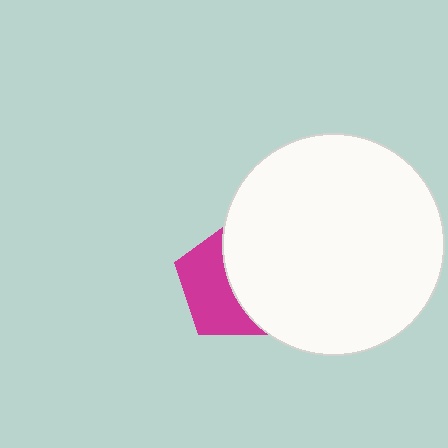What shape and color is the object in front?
The object in front is a white circle.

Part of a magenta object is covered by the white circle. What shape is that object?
It is a pentagon.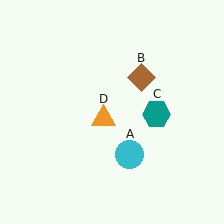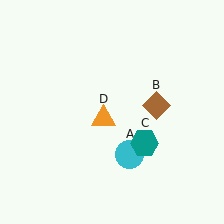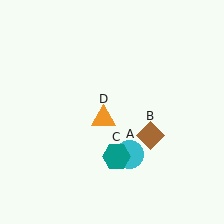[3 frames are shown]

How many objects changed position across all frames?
2 objects changed position: brown diamond (object B), teal hexagon (object C).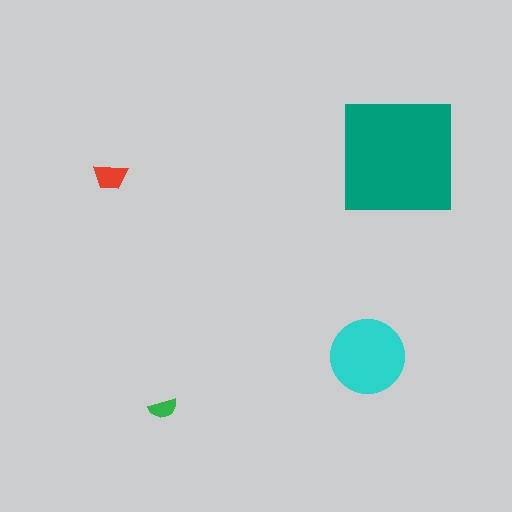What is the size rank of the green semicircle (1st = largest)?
4th.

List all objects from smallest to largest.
The green semicircle, the red trapezoid, the cyan circle, the teal square.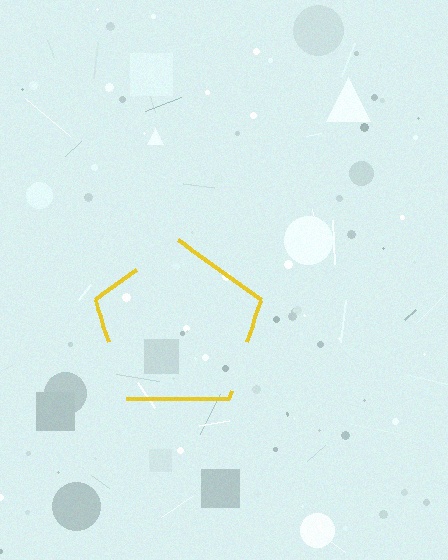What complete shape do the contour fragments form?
The contour fragments form a pentagon.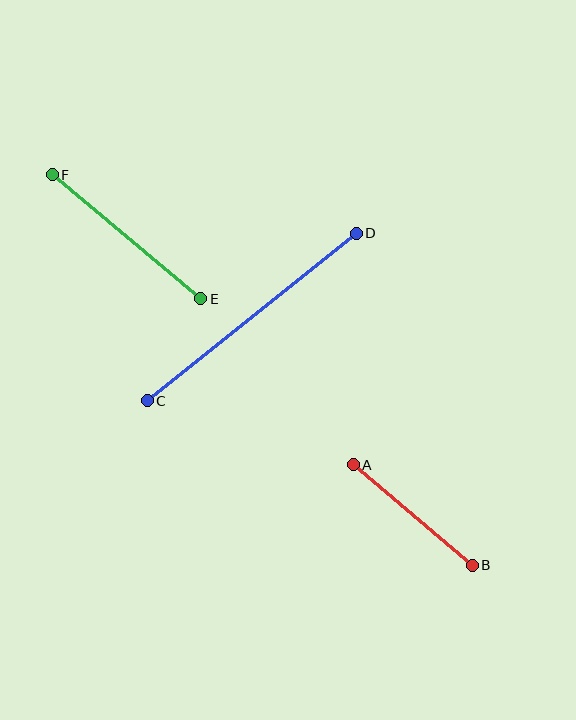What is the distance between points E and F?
The distance is approximately 194 pixels.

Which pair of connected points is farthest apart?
Points C and D are farthest apart.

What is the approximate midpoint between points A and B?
The midpoint is at approximately (413, 515) pixels.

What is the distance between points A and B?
The distance is approximately 155 pixels.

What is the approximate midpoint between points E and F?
The midpoint is at approximately (127, 237) pixels.